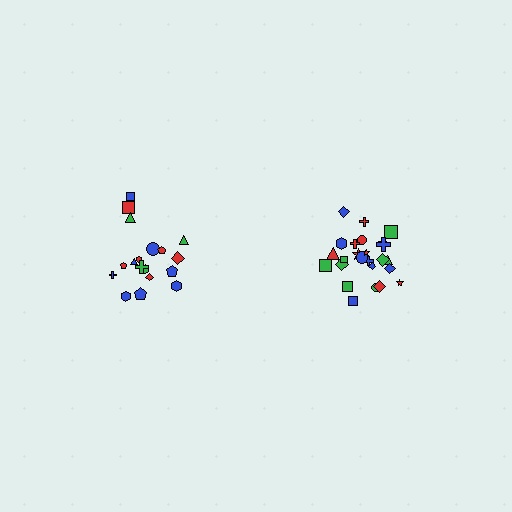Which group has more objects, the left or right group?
The right group.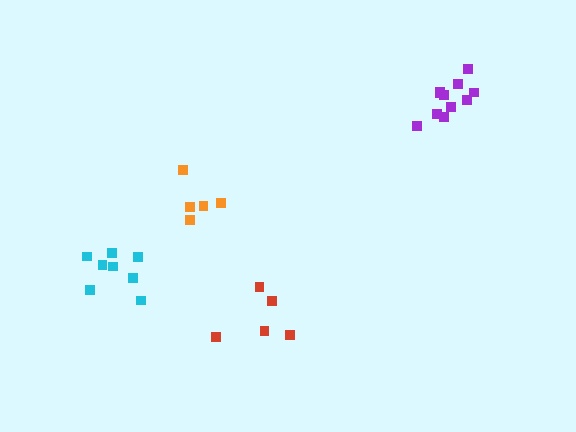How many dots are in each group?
Group 1: 8 dots, Group 2: 5 dots, Group 3: 5 dots, Group 4: 11 dots (29 total).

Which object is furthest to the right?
The purple cluster is rightmost.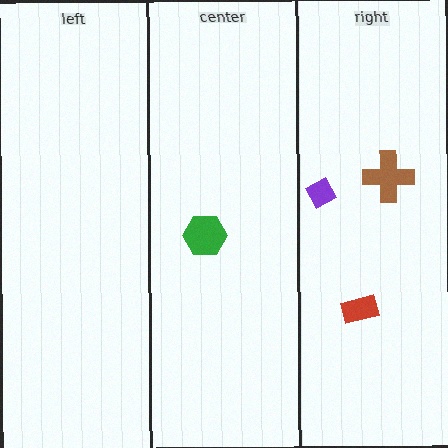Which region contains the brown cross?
The right region.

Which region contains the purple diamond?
The right region.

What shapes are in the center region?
The green hexagon.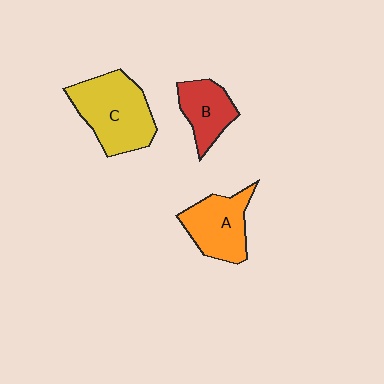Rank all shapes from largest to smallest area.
From largest to smallest: C (yellow), A (orange), B (red).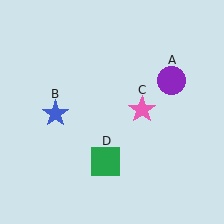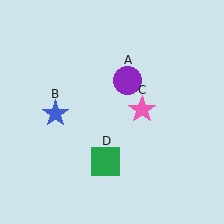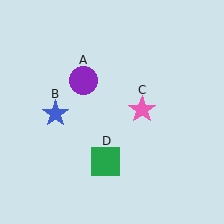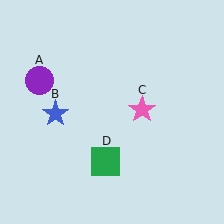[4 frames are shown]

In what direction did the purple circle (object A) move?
The purple circle (object A) moved left.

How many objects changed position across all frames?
1 object changed position: purple circle (object A).